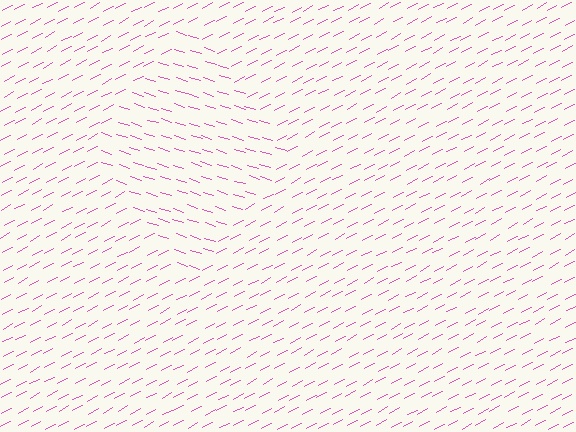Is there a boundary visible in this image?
Yes, there is a texture boundary formed by a change in line orientation.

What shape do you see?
I see a diamond.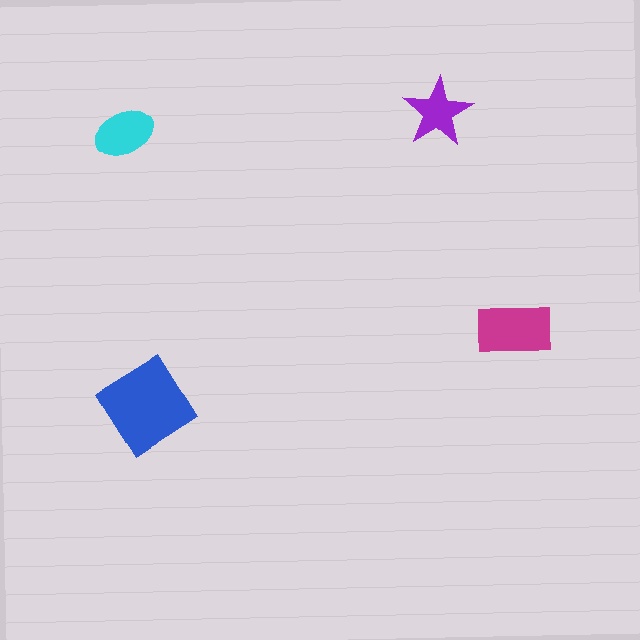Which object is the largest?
The blue diamond.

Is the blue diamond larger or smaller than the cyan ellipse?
Larger.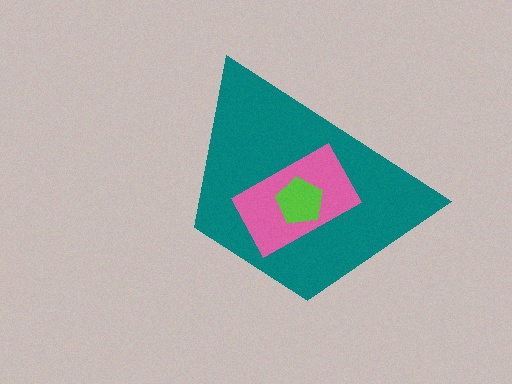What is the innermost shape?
The lime pentagon.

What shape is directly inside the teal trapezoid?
The pink rectangle.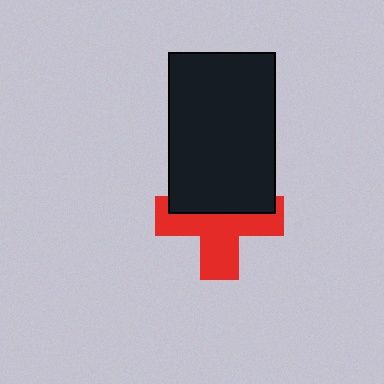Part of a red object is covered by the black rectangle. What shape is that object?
It is a cross.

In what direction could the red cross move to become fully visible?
The red cross could move down. That would shift it out from behind the black rectangle entirely.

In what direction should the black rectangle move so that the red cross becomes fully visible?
The black rectangle should move up. That is the shortest direction to clear the overlap and leave the red cross fully visible.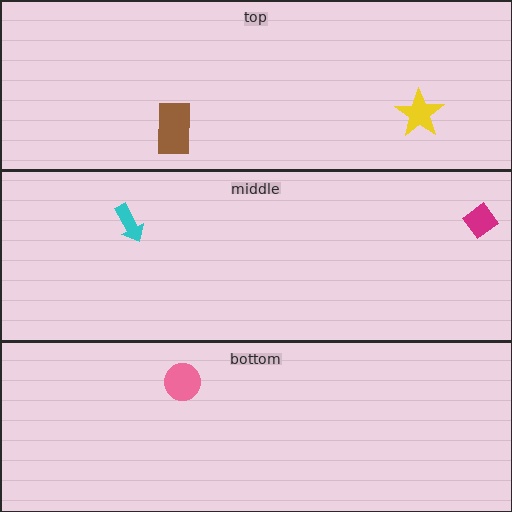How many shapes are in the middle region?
2.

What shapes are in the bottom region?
The pink circle.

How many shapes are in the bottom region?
1.